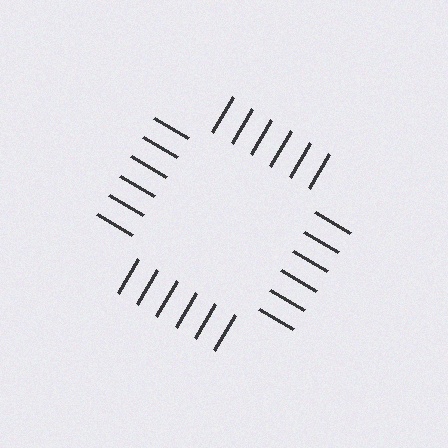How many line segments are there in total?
24 — 6 along each of the 4 edges.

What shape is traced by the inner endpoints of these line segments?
An illusory square — the line segments terminate on its edges but no continuous stroke is drawn.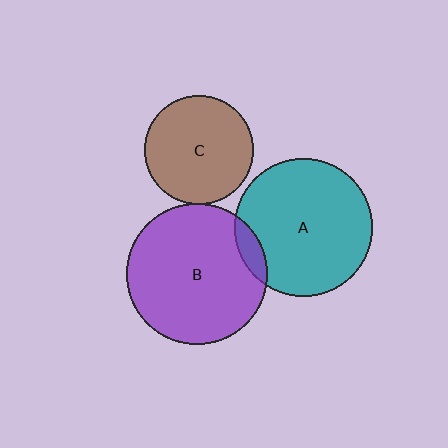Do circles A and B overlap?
Yes.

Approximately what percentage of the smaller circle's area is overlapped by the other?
Approximately 10%.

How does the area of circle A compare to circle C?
Approximately 1.6 times.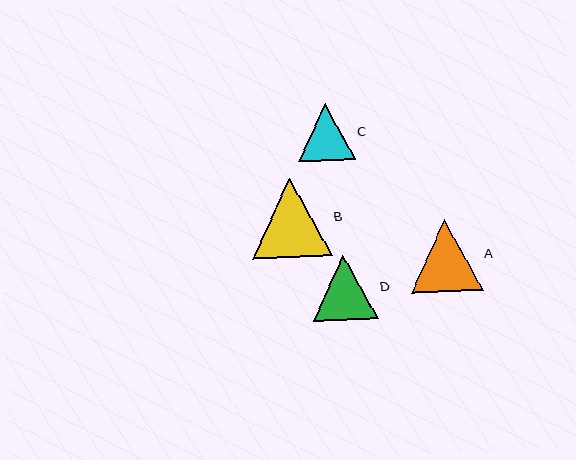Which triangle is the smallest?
Triangle C is the smallest with a size of approximately 57 pixels.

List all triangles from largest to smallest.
From largest to smallest: B, A, D, C.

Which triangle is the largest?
Triangle B is the largest with a size of approximately 80 pixels.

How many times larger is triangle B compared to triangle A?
Triangle B is approximately 1.1 times the size of triangle A.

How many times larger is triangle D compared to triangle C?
Triangle D is approximately 1.2 times the size of triangle C.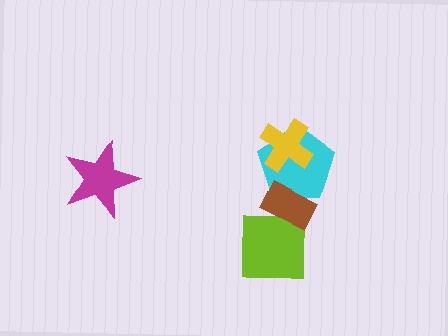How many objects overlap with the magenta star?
0 objects overlap with the magenta star.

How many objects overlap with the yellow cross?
1 object overlaps with the yellow cross.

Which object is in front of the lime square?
The brown rectangle is in front of the lime square.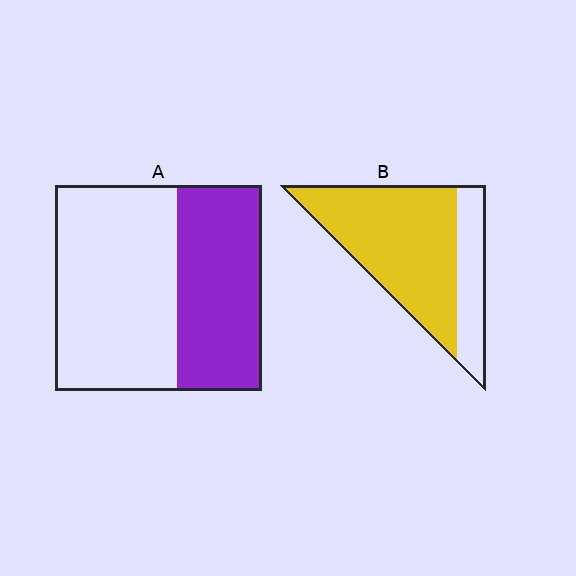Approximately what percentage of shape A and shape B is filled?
A is approximately 40% and B is approximately 75%.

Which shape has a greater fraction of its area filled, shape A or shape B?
Shape B.